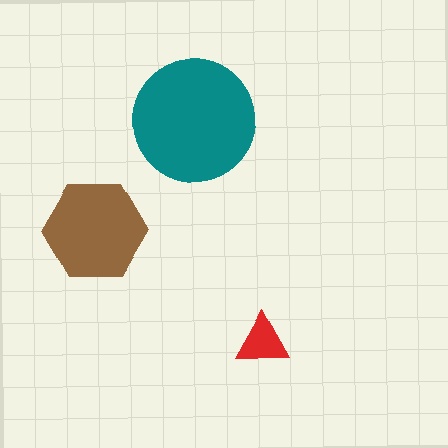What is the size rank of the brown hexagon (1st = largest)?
2nd.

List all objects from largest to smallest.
The teal circle, the brown hexagon, the red triangle.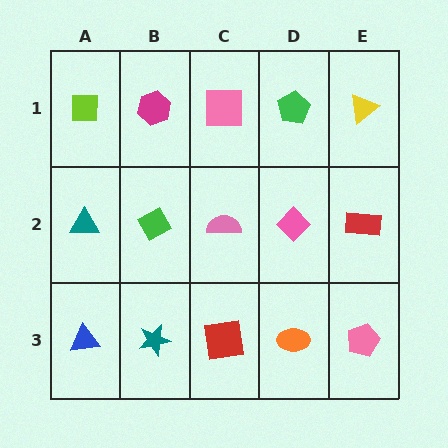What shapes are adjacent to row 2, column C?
A pink square (row 1, column C), a red square (row 3, column C), a green diamond (row 2, column B), a pink diamond (row 2, column D).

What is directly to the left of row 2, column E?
A pink diamond.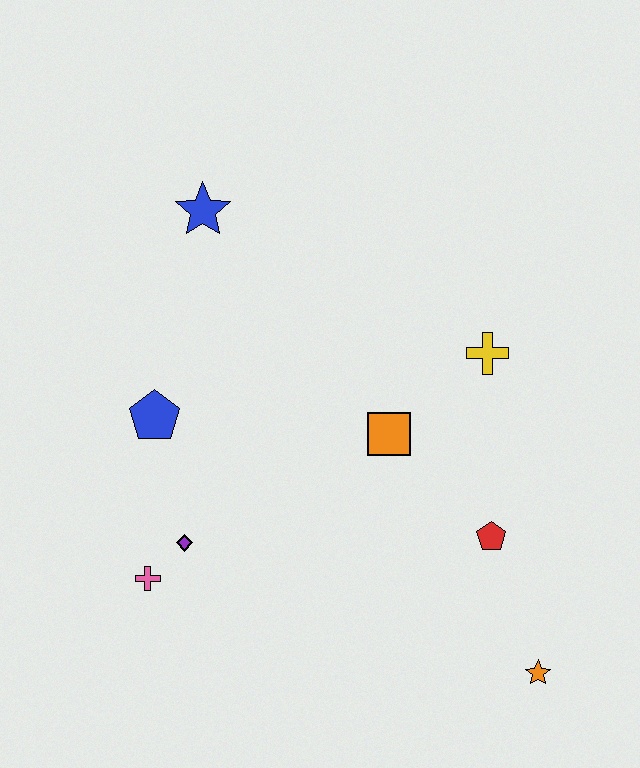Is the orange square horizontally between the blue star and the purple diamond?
No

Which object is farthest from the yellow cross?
The pink cross is farthest from the yellow cross.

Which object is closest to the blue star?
The blue pentagon is closest to the blue star.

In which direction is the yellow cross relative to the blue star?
The yellow cross is to the right of the blue star.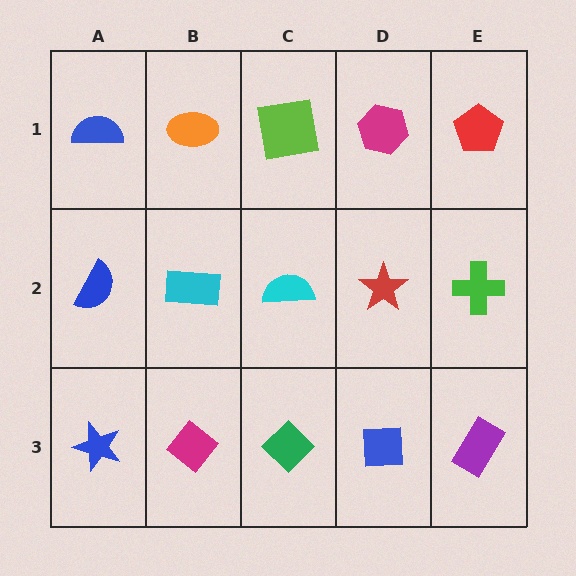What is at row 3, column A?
A blue star.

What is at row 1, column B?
An orange ellipse.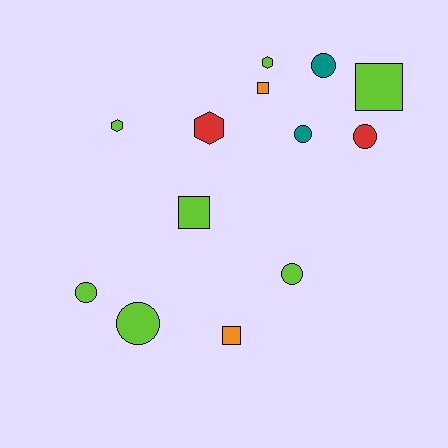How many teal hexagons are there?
There are no teal hexagons.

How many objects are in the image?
There are 13 objects.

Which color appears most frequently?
Lime, with 7 objects.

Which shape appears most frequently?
Circle, with 6 objects.